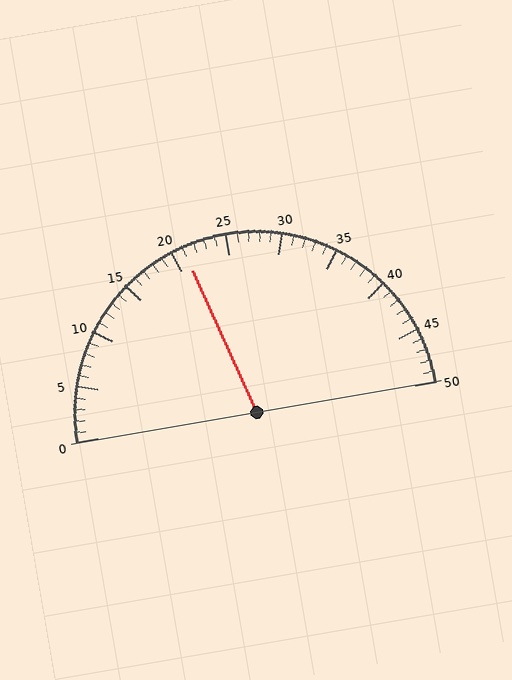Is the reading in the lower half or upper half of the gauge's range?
The reading is in the lower half of the range (0 to 50).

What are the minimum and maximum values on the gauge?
The gauge ranges from 0 to 50.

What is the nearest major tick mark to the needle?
The nearest major tick mark is 20.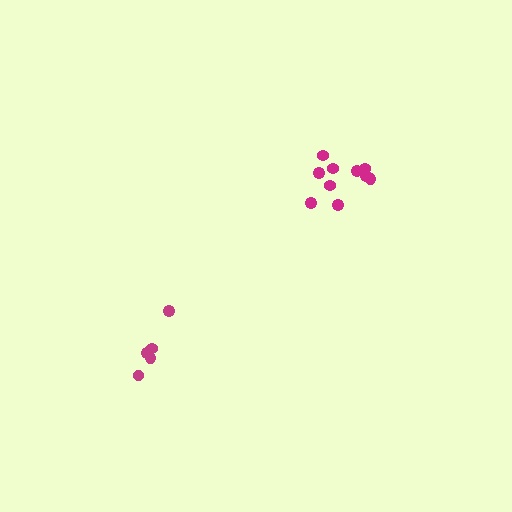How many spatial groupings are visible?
There are 2 spatial groupings.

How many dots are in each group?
Group 1: 10 dots, Group 2: 5 dots (15 total).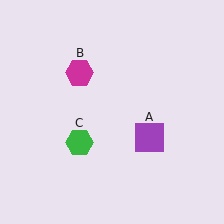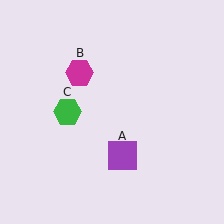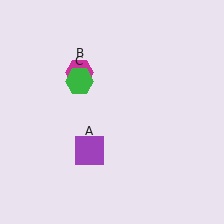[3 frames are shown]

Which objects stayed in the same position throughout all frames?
Magenta hexagon (object B) remained stationary.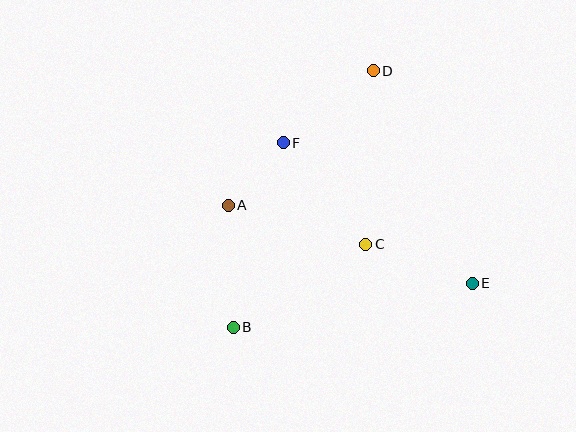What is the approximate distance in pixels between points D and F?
The distance between D and F is approximately 116 pixels.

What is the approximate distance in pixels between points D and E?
The distance between D and E is approximately 235 pixels.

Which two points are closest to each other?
Points A and F are closest to each other.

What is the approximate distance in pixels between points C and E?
The distance between C and E is approximately 114 pixels.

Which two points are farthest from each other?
Points B and D are farthest from each other.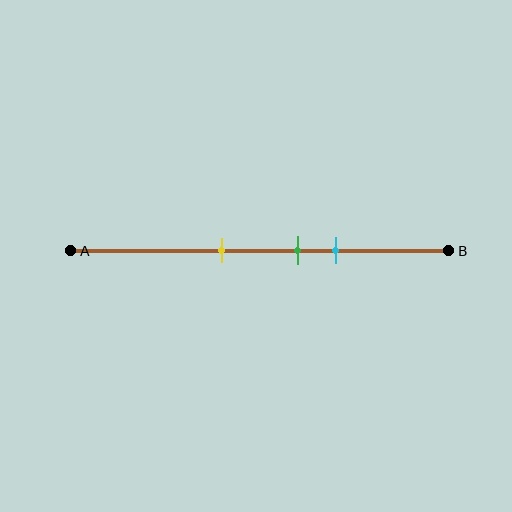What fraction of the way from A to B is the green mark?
The green mark is approximately 60% (0.6) of the way from A to B.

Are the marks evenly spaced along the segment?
Yes, the marks are approximately evenly spaced.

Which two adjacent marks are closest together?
The green and cyan marks are the closest adjacent pair.